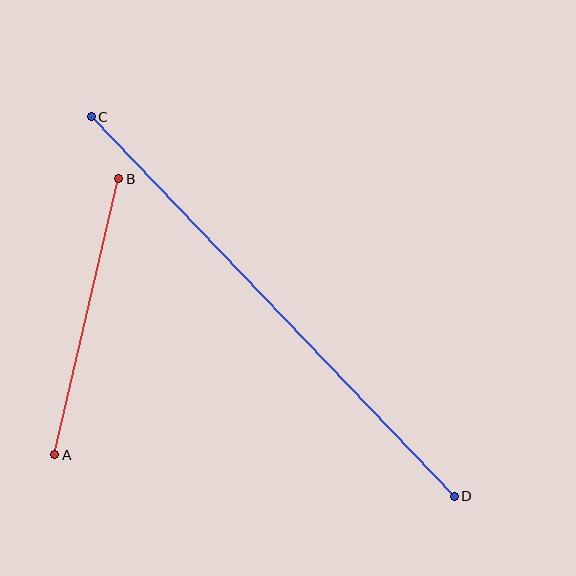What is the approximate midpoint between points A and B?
The midpoint is at approximately (87, 317) pixels.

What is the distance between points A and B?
The distance is approximately 283 pixels.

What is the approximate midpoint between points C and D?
The midpoint is at approximately (273, 307) pixels.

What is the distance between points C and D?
The distance is approximately 525 pixels.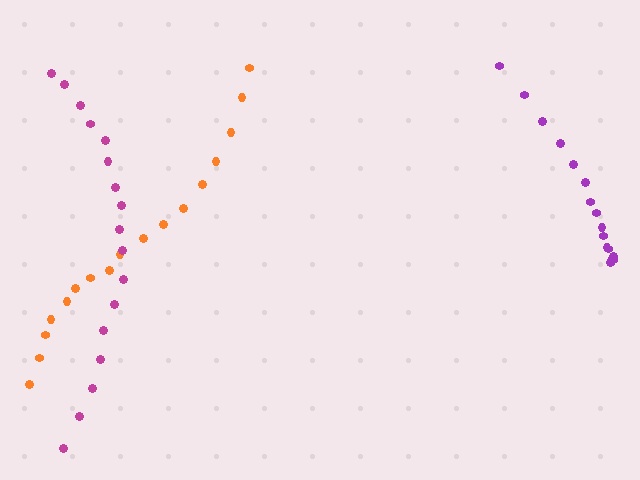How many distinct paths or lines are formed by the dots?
There are 3 distinct paths.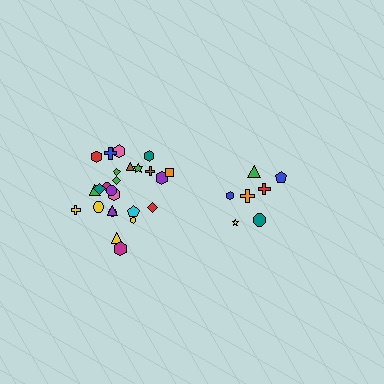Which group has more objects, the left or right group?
The left group.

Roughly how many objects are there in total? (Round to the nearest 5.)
Roughly 30 objects in total.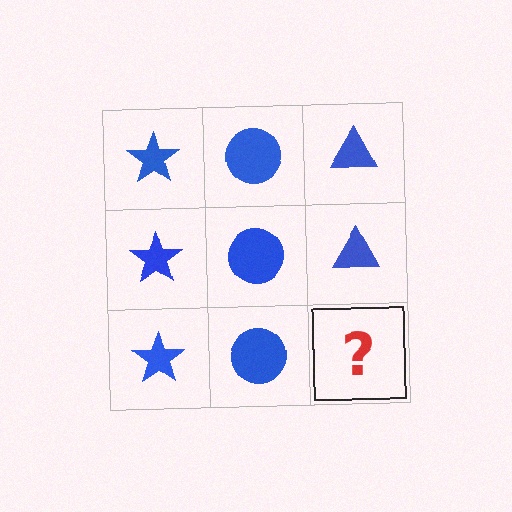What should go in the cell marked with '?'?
The missing cell should contain a blue triangle.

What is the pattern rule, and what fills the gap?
The rule is that each column has a consistent shape. The gap should be filled with a blue triangle.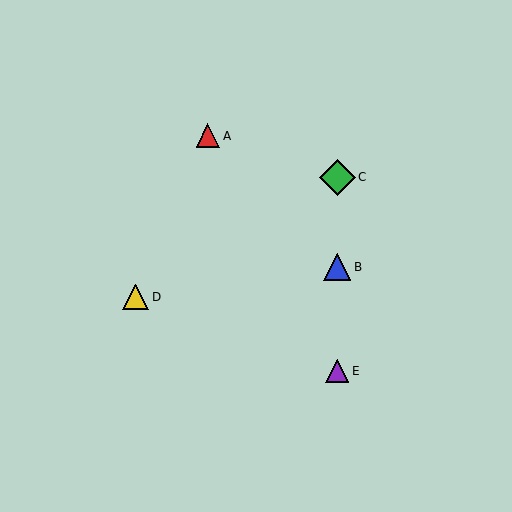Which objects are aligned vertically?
Objects B, C, E are aligned vertically.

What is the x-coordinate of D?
Object D is at x≈136.